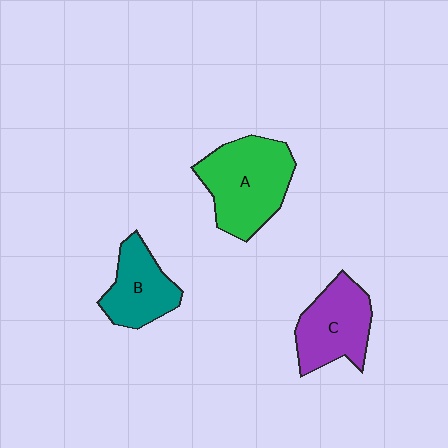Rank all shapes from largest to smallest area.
From largest to smallest: A (green), C (purple), B (teal).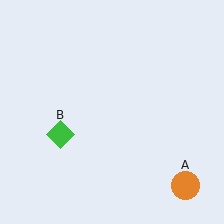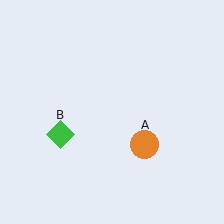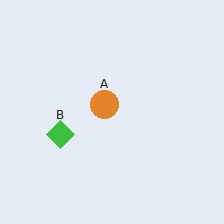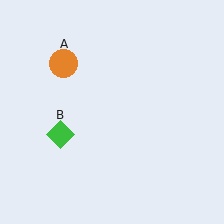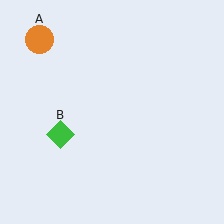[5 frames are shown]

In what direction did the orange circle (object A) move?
The orange circle (object A) moved up and to the left.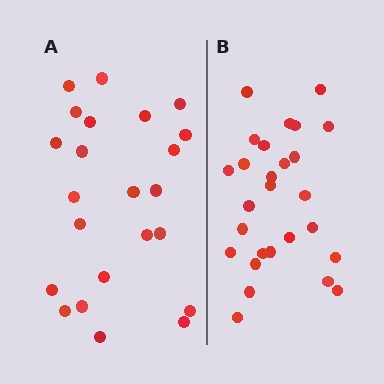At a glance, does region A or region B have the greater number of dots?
Region B (the right region) has more dots.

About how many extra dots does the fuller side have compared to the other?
Region B has about 4 more dots than region A.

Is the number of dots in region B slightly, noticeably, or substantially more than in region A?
Region B has only slightly more — the two regions are fairly close. The ratio is roughly 1.2 to 1.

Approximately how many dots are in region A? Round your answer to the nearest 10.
About 20 dots. (The exact count is 23, which rounds to 20.)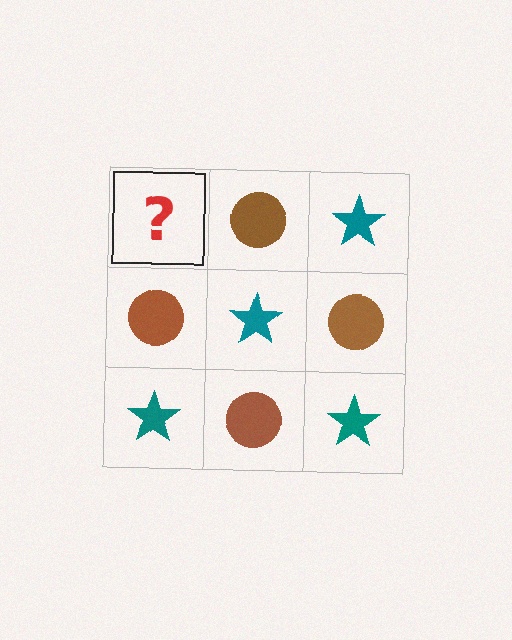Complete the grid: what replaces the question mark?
The question mark should be replaced with a teal star.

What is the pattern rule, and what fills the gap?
The rule is that it alternates teal star and brown circle in a checkerboard pattern. The gap should be filled with a teal star.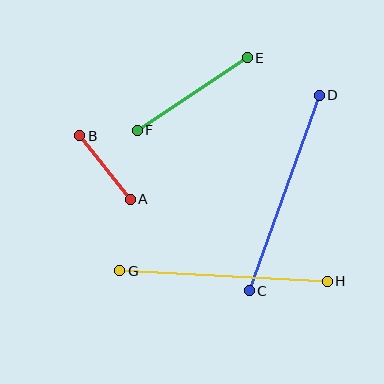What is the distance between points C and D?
The distance is approximately 208 pixels.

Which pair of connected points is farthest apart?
Points C and D are farthest apart.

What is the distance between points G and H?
The distance is approximately 207 pixels.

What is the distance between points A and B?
The distance is approximately 81 pixels.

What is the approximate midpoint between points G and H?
The midpoint is at approximately (224, 276) pixels.